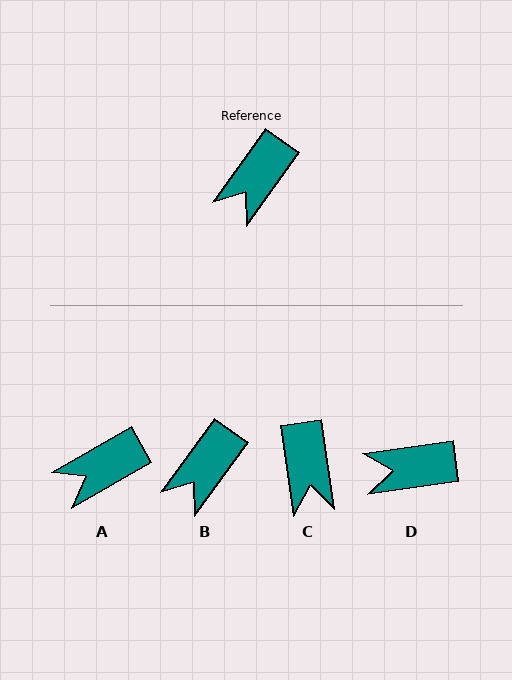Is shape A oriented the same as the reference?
No, it is off by about 24 degrees.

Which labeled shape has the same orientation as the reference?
B.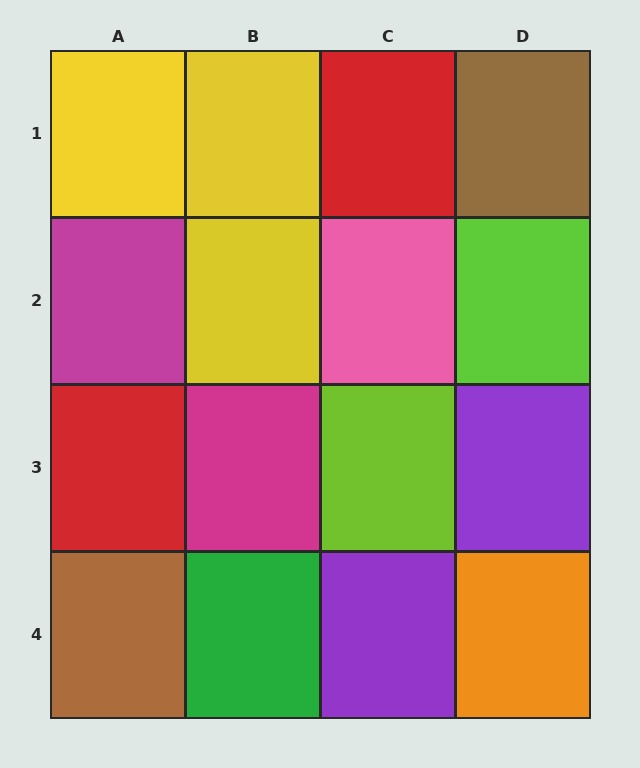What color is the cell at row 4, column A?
Brown.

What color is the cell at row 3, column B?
Magenta.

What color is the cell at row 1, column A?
Yellow.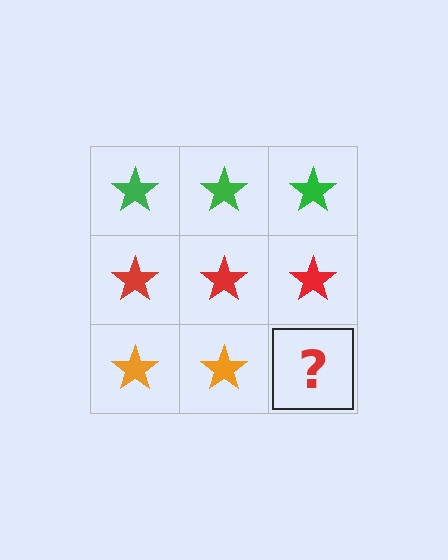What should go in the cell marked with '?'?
The missing cell should contain an orange star.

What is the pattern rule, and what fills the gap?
The rule is that each row has a consistent color. The gap should be filled with an orange star.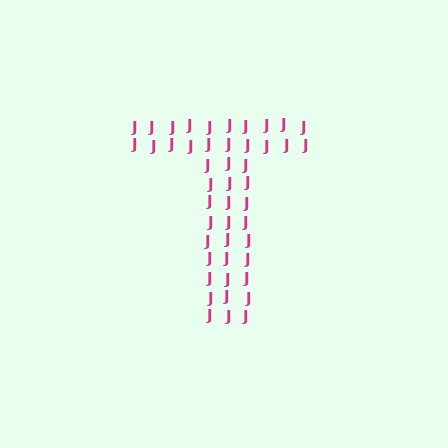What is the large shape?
The large shape is the letter T.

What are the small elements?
The small elements are letter J's.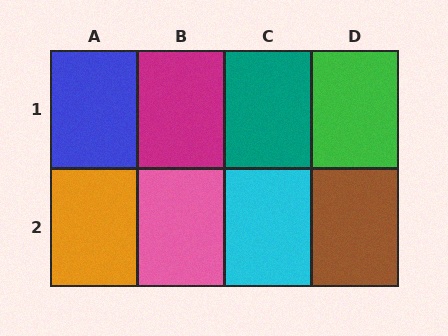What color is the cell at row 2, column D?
Brown.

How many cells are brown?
1 cell is brown.